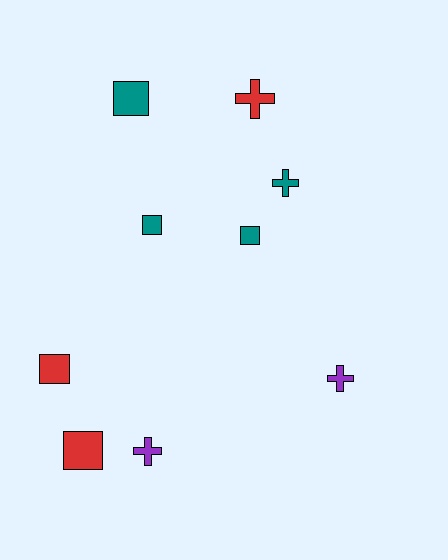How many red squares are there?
There are 2 red squares.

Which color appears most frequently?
Teal, with 4 objects.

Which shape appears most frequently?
Square, with 5 objects.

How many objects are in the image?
There are 9 objects.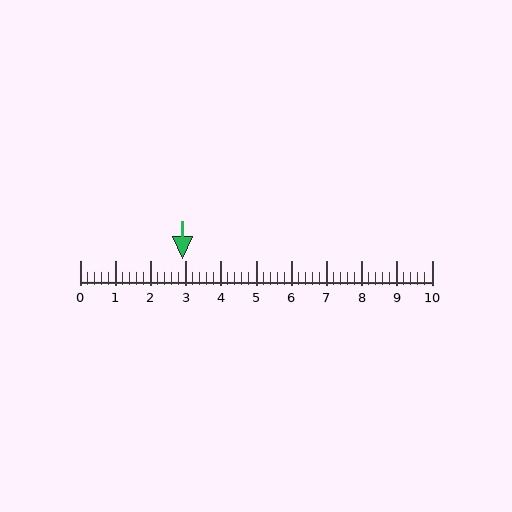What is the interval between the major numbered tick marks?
The major tick marks are spaced 1 units apart.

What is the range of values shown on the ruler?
The ruler shows values from 0 to 10.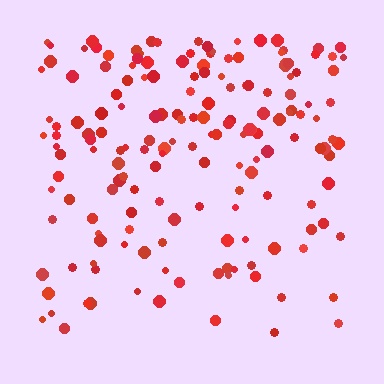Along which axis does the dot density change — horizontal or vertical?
Vertical.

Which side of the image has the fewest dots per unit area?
The bottom.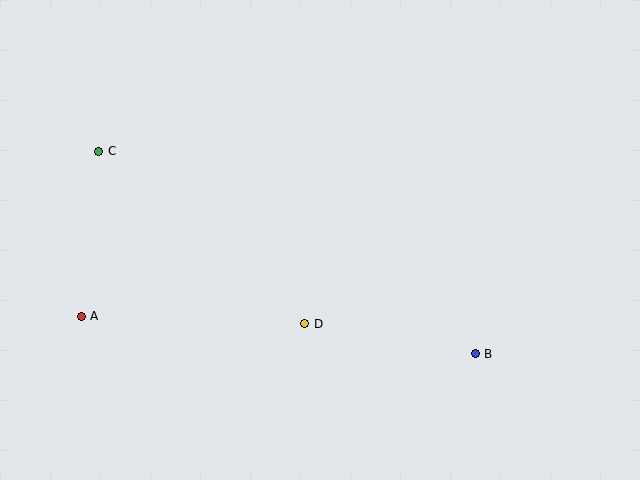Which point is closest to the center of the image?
Point D at (305, 324) is closest to the center.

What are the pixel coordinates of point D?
Point D is at (305, 324).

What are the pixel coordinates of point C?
Point C is at (99, 151).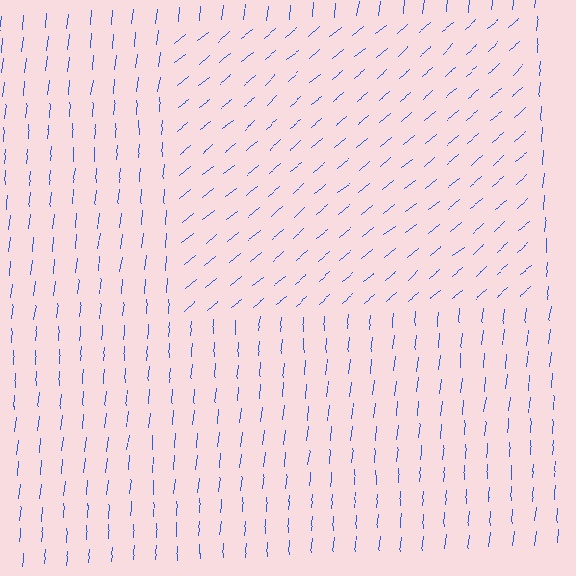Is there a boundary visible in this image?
Yes, there is a texture boundary formed by a change in line orientation.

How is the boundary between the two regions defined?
The boundary is defined purely by a change in line orientation (approximately 45 degrees difference). All lines are the same color and thickness.